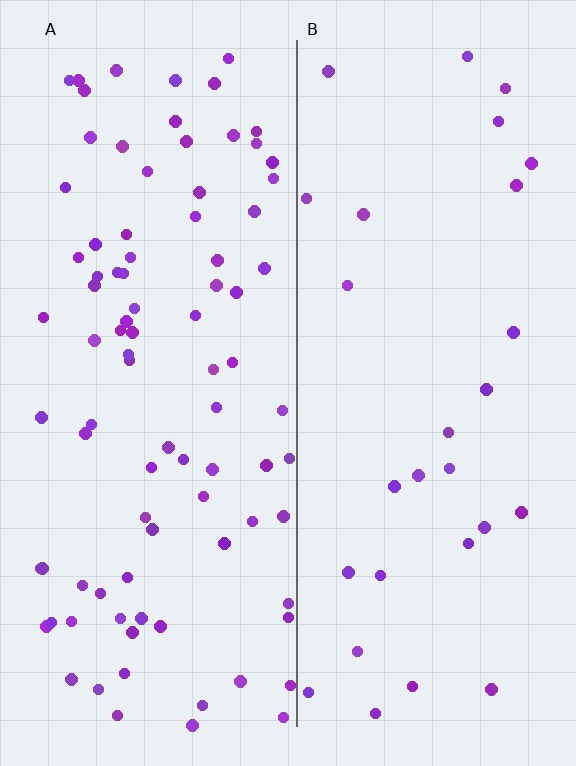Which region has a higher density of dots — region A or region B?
A (the left).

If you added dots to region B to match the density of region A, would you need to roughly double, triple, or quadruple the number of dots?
Approximately triple.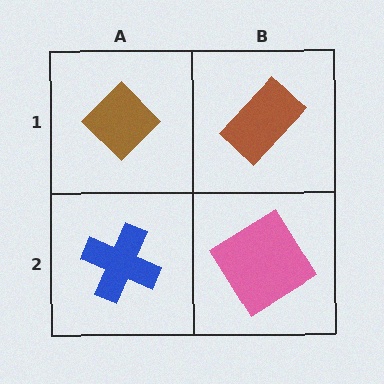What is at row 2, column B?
A pink diamond.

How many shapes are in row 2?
2 shapes.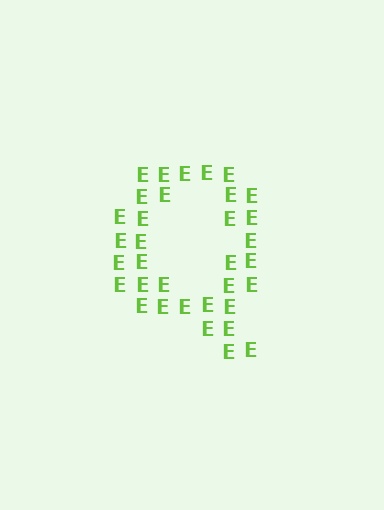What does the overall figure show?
The overall figure shows the letter Q.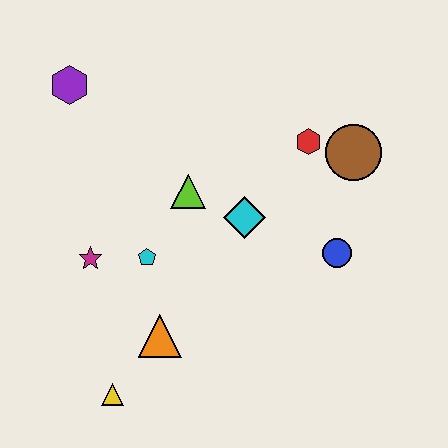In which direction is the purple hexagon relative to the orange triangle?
The purple hexagon is above the orange triangle.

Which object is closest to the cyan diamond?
The lime triangle is closest to the cyan diamond.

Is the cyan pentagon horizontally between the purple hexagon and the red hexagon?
Yes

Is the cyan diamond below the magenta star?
No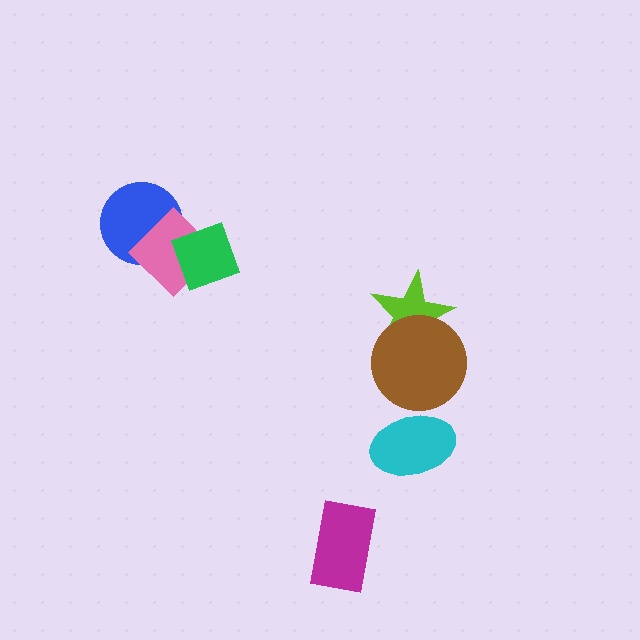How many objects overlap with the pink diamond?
2 objects overlap with the pink diamond.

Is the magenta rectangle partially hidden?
No, no other shape covers it.